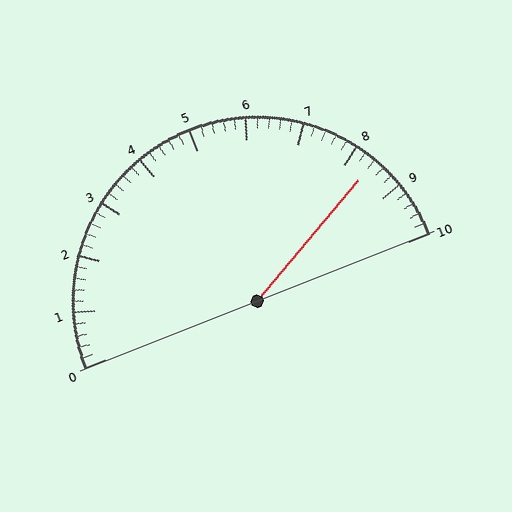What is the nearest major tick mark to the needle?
The nearest major tick mark is 8.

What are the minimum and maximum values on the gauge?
The gauge ranges from 0 to 10.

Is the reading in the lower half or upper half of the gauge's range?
The reading is in the upper half of the range (0 to 10).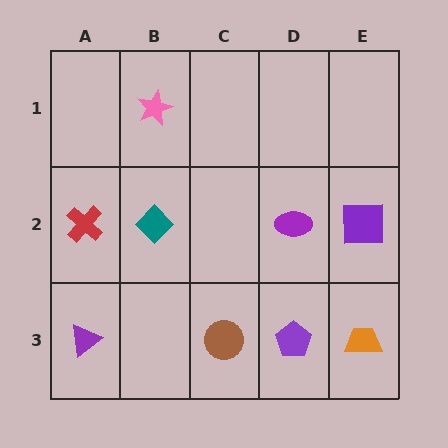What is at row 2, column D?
A purple ellipse.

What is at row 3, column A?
A purple triangle.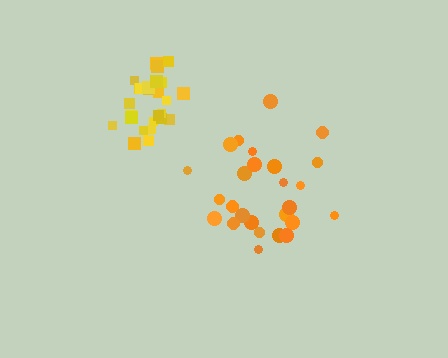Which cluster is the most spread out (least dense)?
Orange.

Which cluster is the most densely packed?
Yellow.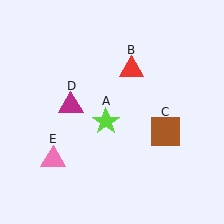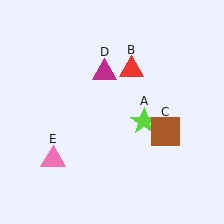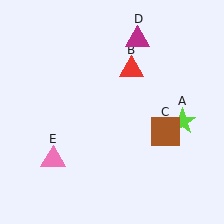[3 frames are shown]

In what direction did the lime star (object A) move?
The lime star (object A) moved right.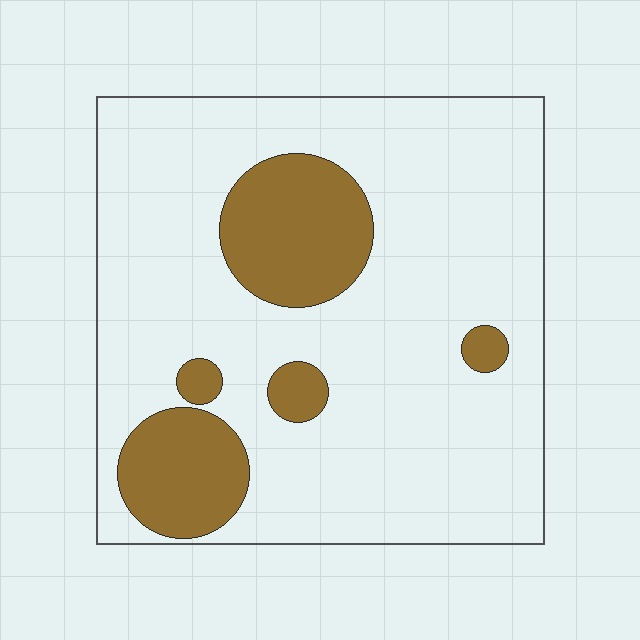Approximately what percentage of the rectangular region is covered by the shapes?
Approximately 20%.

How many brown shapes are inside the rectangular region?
5.